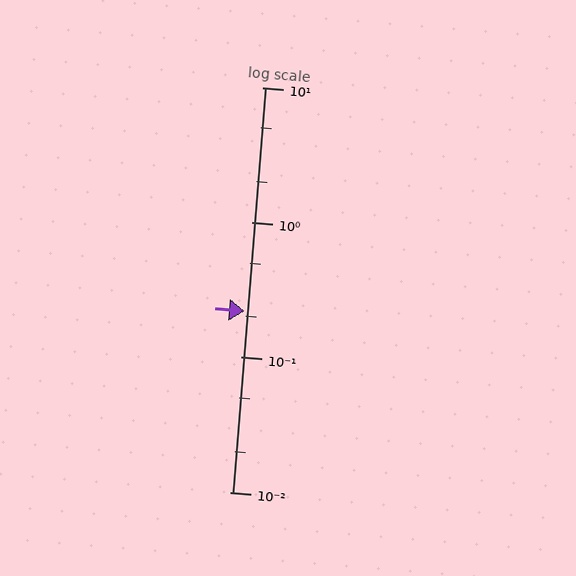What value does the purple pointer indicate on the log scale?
The pointer indicates approximately 0.22.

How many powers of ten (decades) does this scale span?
The scale spans 3 decades, from 0.01 to 10.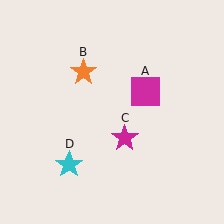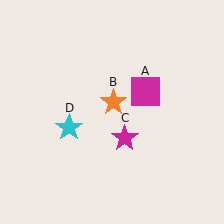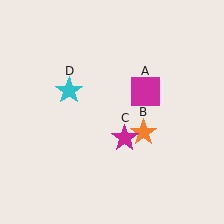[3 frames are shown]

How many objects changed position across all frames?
2 objects changed position: orange star (object B), cyan star (object D).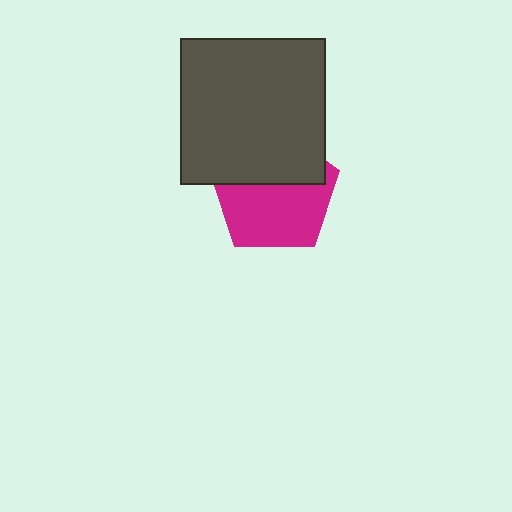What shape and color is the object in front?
The object in front is a dark gray square.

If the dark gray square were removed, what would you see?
You would see the complete magenta pentagon.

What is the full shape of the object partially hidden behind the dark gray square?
The partially hidden object is a magenta pentagon.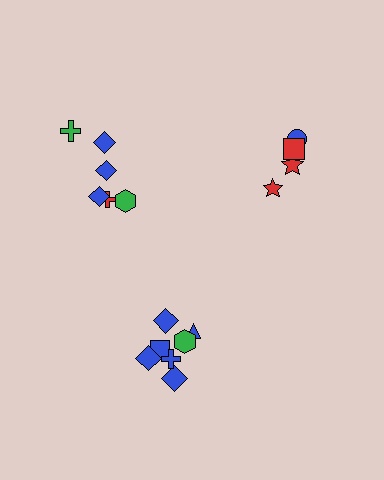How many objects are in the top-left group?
There are 6 objects.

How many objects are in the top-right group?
There are 4 objects.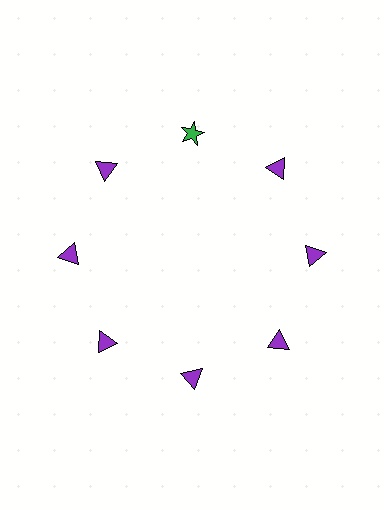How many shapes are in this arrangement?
There are 8 shapes arranged in a ring pattern.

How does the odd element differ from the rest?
It differs in both color (green instead of purple) and shape (star instead of triangle).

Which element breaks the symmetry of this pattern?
The green star at roughly the 12 o'clock position breaks the symmetry. All other shapes are purple triangles.